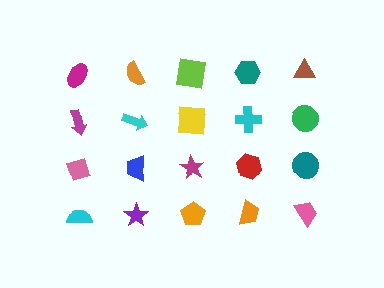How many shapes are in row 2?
5 shapes.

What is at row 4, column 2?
A purple star.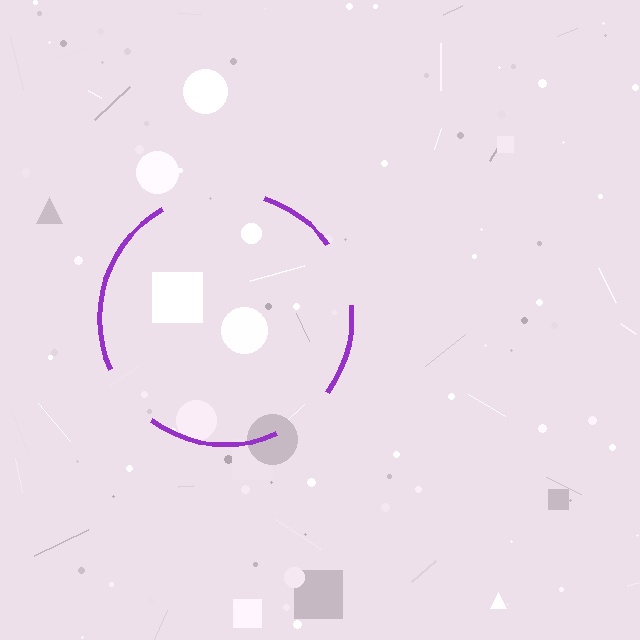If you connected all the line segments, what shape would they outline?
They would outline a circle.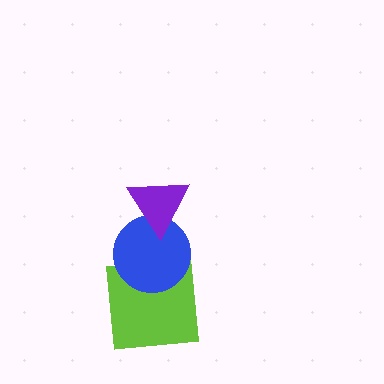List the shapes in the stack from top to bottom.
From top to bottom: the purple triangle, the blue circle, the lime square.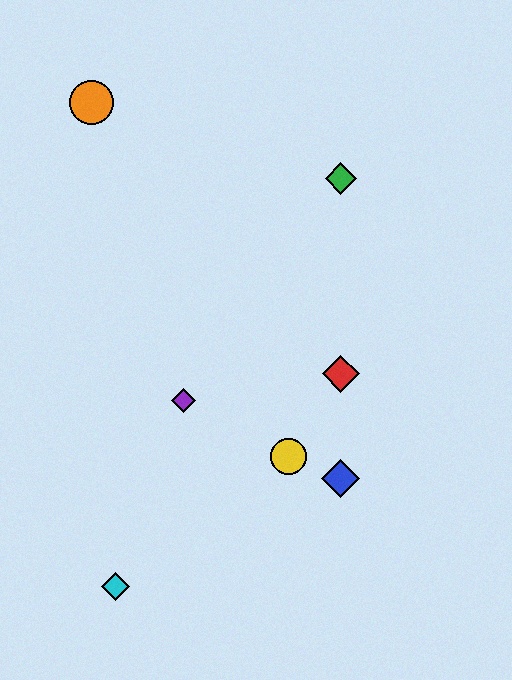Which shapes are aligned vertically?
The red diamond, the blue diamond, the green diamond are aligned vertically.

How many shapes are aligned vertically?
3 shapes (the red diamond, the blue diamond, the green diamond) are aligned vertically.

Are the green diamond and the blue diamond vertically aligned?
Yes, both are at x≈341.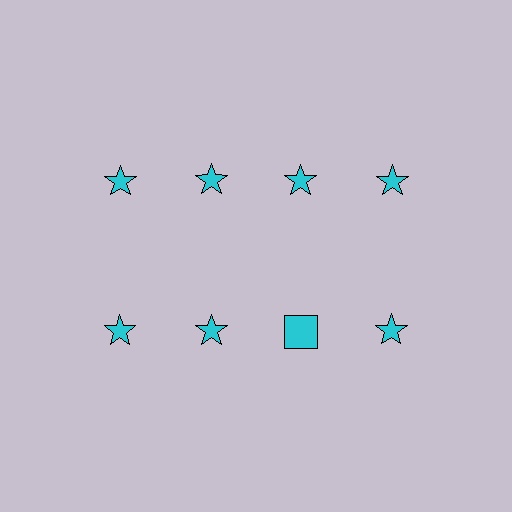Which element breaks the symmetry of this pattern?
The cyan square in the second row, center column breaks the symmetry. All other shapes are cyan stars.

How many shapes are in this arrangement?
There are 8 shapes arranged in a grid pattern.